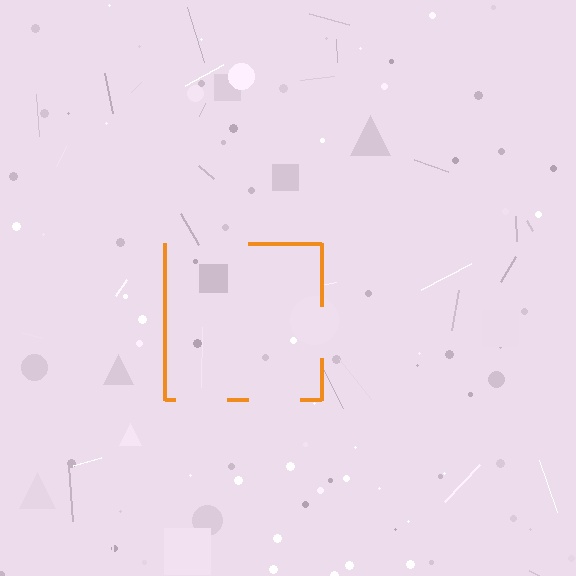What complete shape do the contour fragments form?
The contour fragments form a square.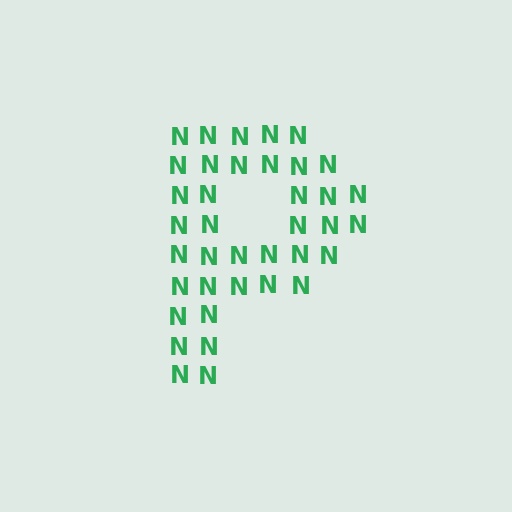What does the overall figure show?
The overall figure shows the letter P.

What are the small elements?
The small elements are letter N's.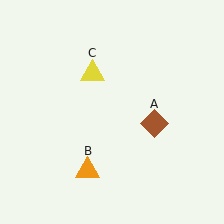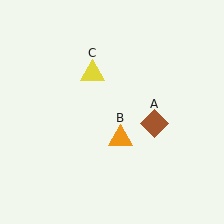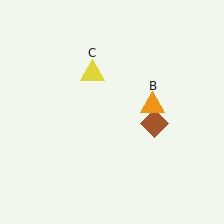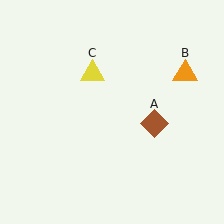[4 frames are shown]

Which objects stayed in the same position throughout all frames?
Brown diamond (object A) and yellow triangle (object C) remained stationary.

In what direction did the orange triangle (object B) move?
The orange triangle (object B) moved up and to the right.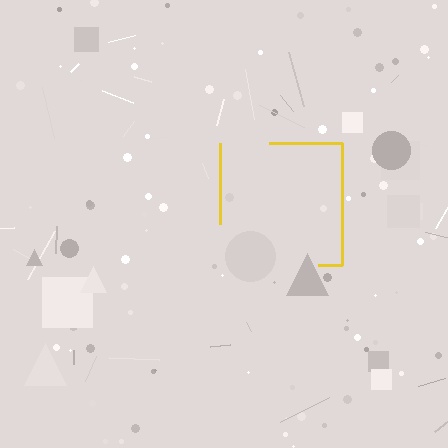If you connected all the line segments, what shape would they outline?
They would outline a square.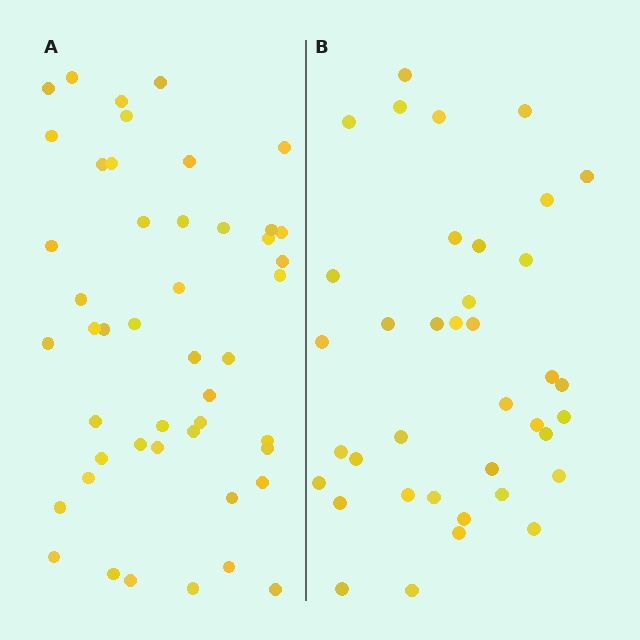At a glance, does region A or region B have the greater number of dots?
Region A (the left region) has more dots.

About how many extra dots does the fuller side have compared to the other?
Region A has roughly 8 or so more dots than region B.